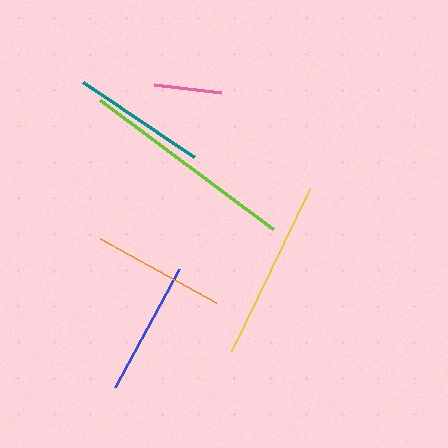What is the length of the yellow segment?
The yellow segment is approximately 179 pixels long.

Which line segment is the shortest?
The pink line is the shortest at approximately 68 pixels.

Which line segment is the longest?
The lime line is the longest at approximately 216 pixels.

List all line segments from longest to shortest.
From longest to shortest: lime, yellow, teal, blue, orange, pink.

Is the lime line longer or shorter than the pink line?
The lime line is longer than the pink line.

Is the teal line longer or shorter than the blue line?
The teal line is longer than the blue line.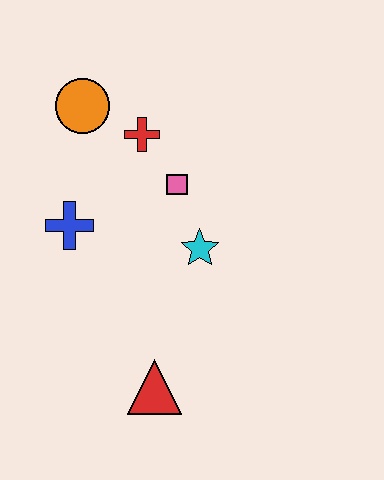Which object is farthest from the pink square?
The red triangle is farthest from the pink square.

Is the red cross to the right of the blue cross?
Yes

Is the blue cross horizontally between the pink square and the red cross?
No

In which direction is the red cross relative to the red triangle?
The red cross is above the red triangle.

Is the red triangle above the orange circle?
No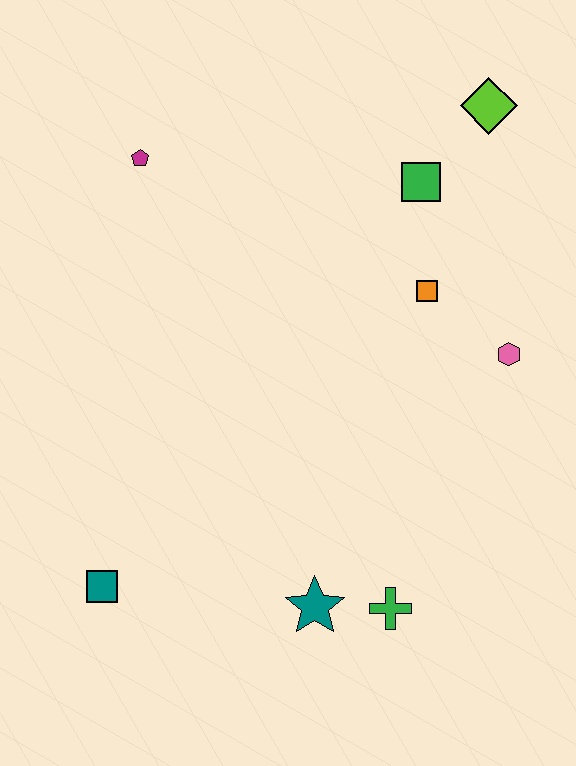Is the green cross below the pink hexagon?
Yes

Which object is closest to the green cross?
The teal star is closest to the green cross.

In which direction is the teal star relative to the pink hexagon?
The teal star is below the pink hexagon.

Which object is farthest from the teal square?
The lime diamond is farthest from the teal square.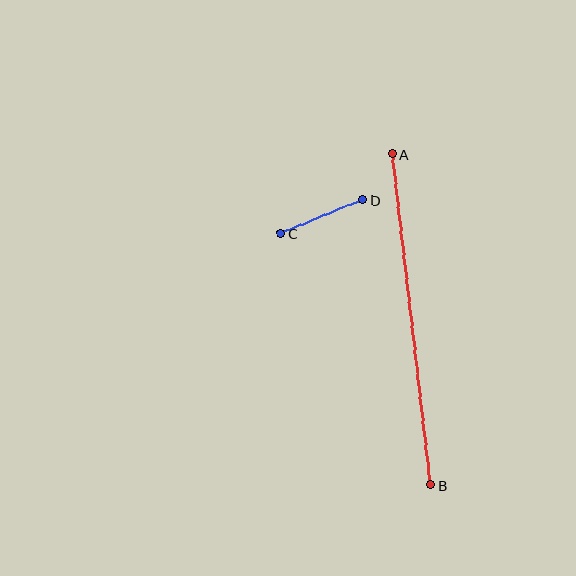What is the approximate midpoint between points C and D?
The midpoint is at approximately (322, 217) pixels.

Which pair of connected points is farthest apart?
Points A and B are farthest apart.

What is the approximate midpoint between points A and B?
The midpoint is at approximately (411, 319) pixels.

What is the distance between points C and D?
The distance is approximately 88 pixels.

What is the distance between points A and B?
The distance is approximately 333 pixels.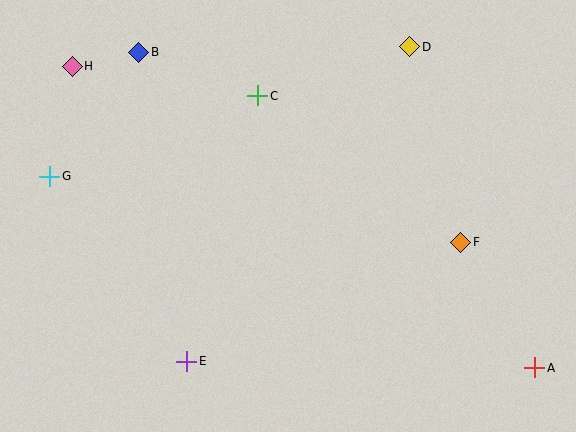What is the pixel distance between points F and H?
The distance between F and H is 426 pixels.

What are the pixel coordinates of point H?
Point H is at (72, 66).